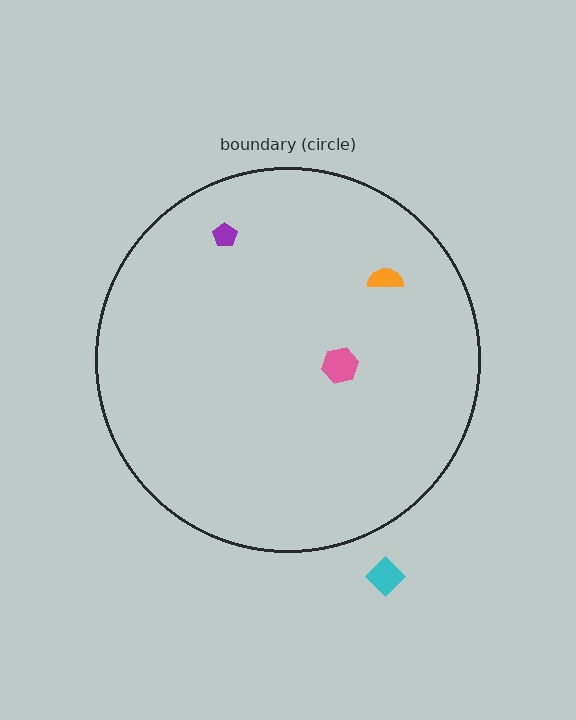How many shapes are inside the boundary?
3 inside, 1 outside.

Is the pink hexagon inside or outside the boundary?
Inside.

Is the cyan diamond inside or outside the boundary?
Outside.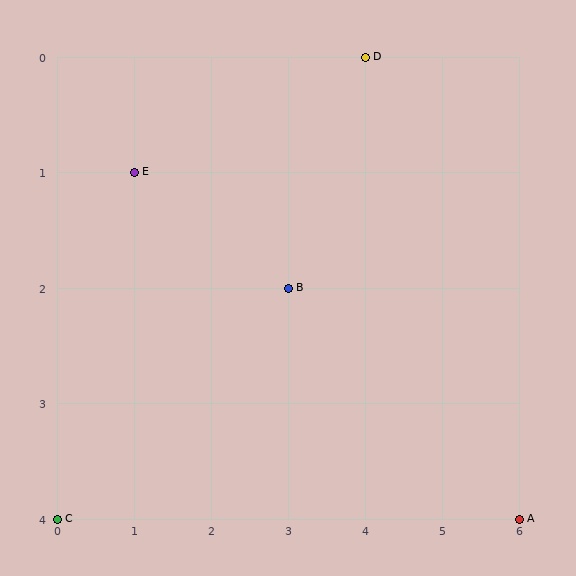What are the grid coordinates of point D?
Point D is at grid coordinates (4, 0).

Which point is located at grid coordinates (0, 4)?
Point C is at (0, 4).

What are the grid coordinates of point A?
Point A is at grid coordinates (6, 4).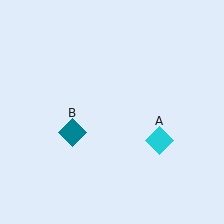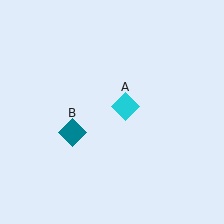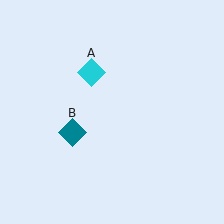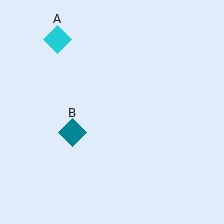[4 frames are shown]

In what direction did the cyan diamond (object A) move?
The cyan diamond (object A) moved up and to the left.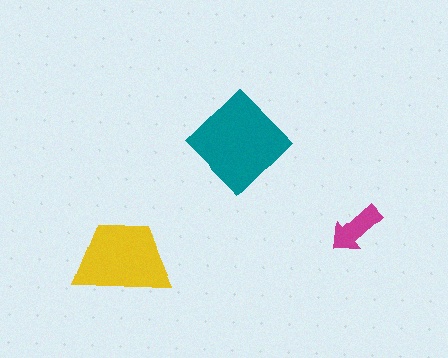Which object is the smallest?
The magenta arrow.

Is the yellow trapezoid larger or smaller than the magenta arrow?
Larger.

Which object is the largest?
The teal diamond.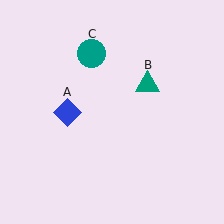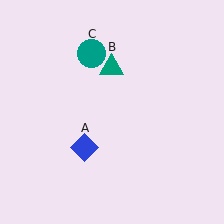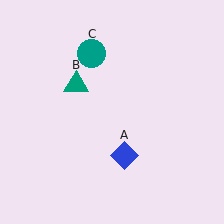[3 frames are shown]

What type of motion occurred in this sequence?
The blue diamond (object A), teal triangle (object B) rotated counterclockwise around the center of the scene.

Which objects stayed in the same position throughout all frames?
Teal circle (object C) remained stationary.